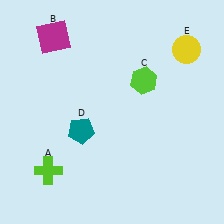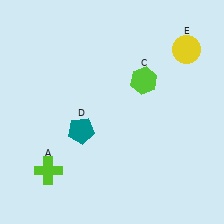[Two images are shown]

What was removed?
The magenta square (B) was removed in Image 2.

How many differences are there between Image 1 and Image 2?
There is 1 difference between the two images.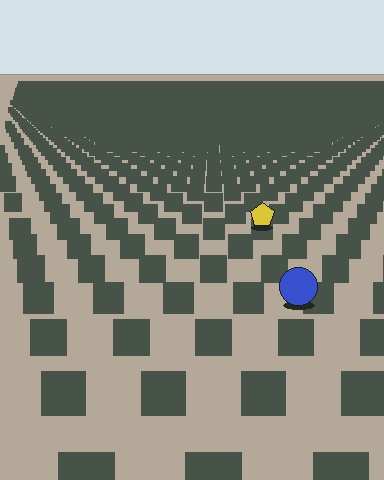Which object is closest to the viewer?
The blue circle is closest. The texture marks near it are larger and more spread out.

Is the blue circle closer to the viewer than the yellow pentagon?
Yes. The blue circle is closer — you can tell from the texture gradient: the ground texture is coarser near it.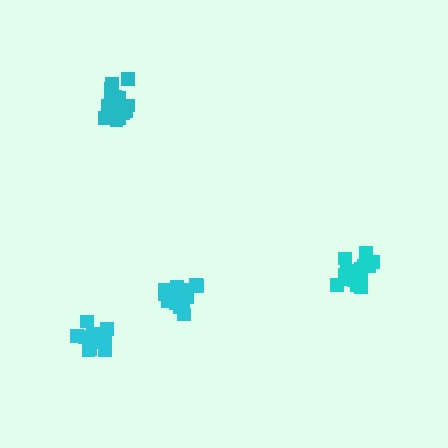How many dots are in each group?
Group 1: 19 dots, Group 2: 15 dots, Group 3: 17 dots, Group 4: 14 dots (65 total).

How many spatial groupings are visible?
There are 4 spatial groupings.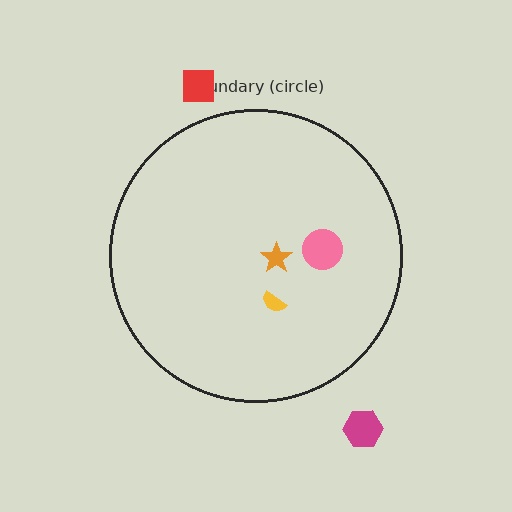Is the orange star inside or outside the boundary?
Inside.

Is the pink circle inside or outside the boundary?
Inside.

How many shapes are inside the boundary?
3 inside, 2 outside.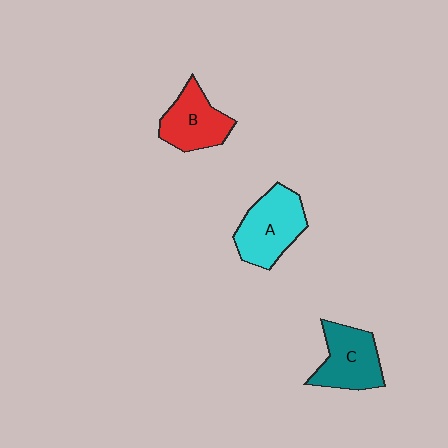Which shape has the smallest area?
Shape B (red).